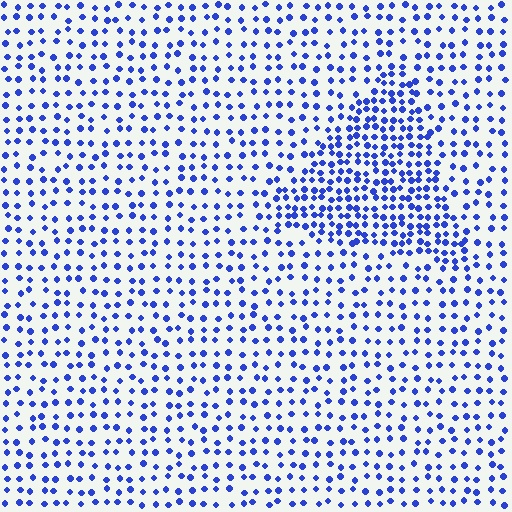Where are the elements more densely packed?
The elements are more densely packed inside the triangle boundary.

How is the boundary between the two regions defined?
The boundary is defined by a change in element density (approximately 2.0x ratio). All elements are the same color, size, and shape.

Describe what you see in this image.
The image contains small blue elements arranged at two different densities. A triangle-shaped region is visible where the elements are more densely packed than the surrounding area.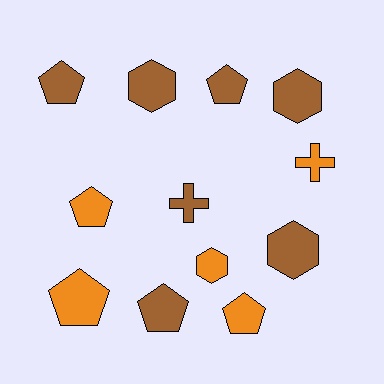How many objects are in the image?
There are 12 objects.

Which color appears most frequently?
Brown, with 7 objects.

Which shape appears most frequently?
Pentagon, with 6 objects.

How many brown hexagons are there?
There are 3 brown hexagons.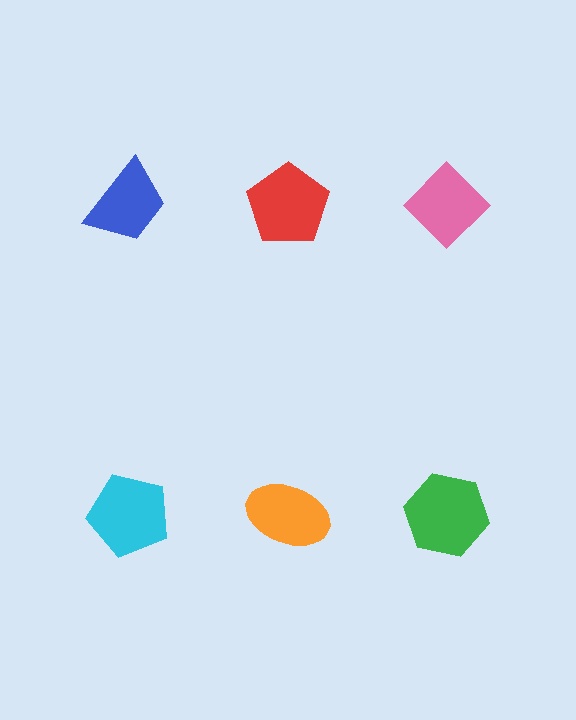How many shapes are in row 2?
3 shapes.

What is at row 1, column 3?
A pink diamond.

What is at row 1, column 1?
A blue trapezoid.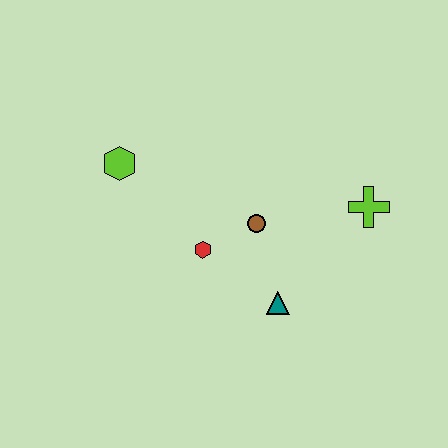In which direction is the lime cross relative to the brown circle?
The lime cross is to the right of the brown circle.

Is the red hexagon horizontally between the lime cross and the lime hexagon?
Yes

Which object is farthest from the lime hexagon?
The lime cross is farthest from the lime hexagon.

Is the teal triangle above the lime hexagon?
No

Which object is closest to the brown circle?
The red hexagon is closest to the brown circle.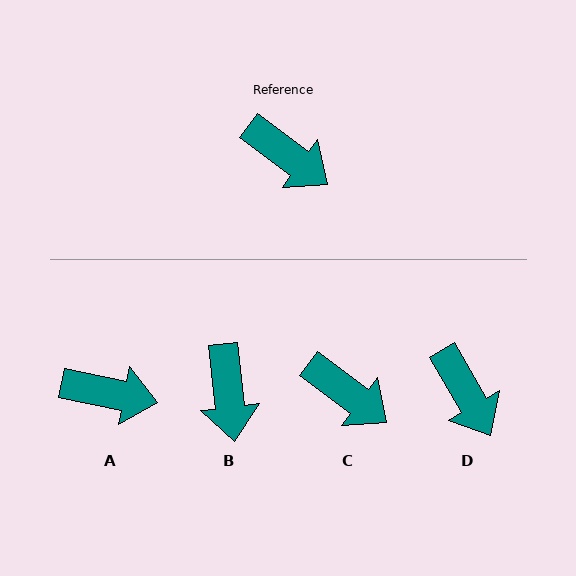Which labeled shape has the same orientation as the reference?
C.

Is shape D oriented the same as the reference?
No, it is off by about 23 degrees.